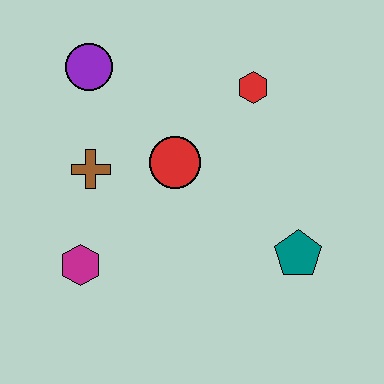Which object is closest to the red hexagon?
The red circle is closest to the red hexagon.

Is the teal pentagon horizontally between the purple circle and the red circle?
No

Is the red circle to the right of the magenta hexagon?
Yes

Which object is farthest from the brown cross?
The teal pentagon is farthest from the brown cross.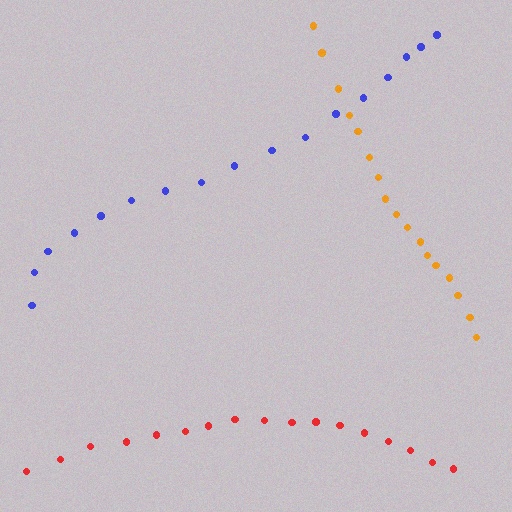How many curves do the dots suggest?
There are 3 distinct paths.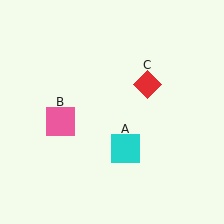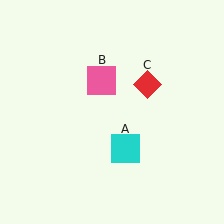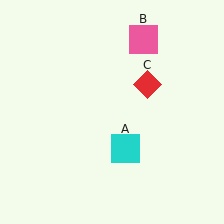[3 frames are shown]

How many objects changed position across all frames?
1 object changed position: pink square (object B).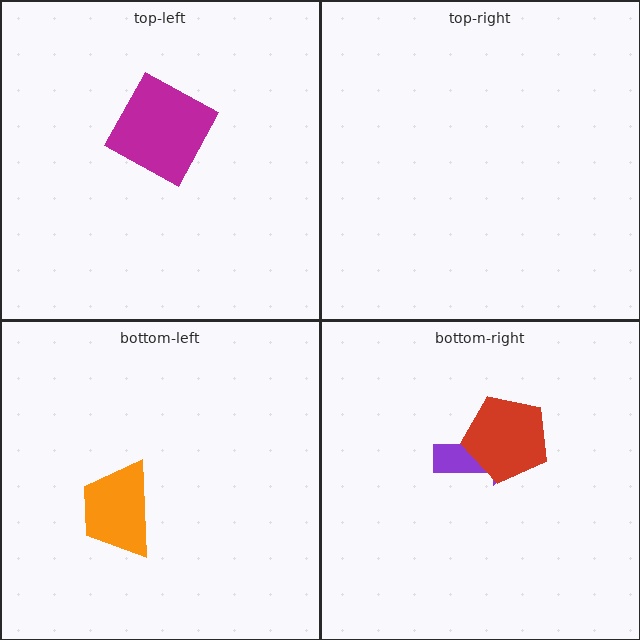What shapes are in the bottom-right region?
The purple arrow, the red pentagon.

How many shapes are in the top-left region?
1.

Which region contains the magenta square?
The top-left region.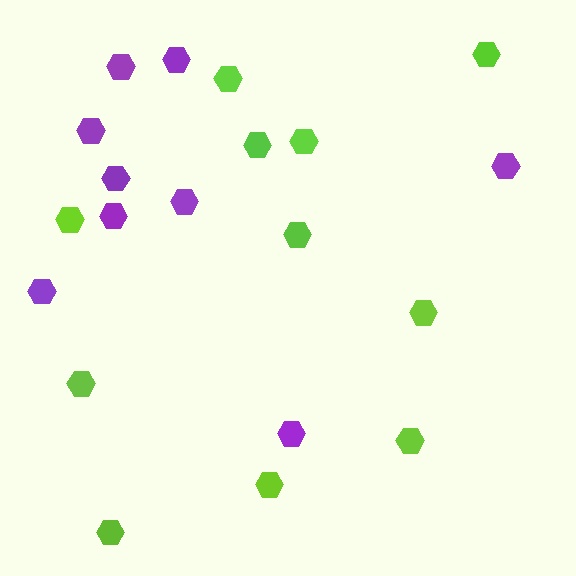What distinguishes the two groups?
There are 2 groups: one group of lime hexagons (11) and one group of purple hexagons (9).